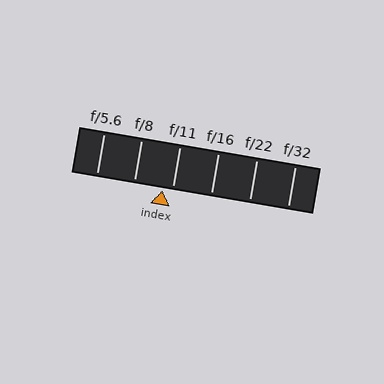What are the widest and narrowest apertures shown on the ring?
The widest aperture shown is f/5.6 and the narrowest is f/32.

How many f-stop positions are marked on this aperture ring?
There are 6 f-stop positions marked.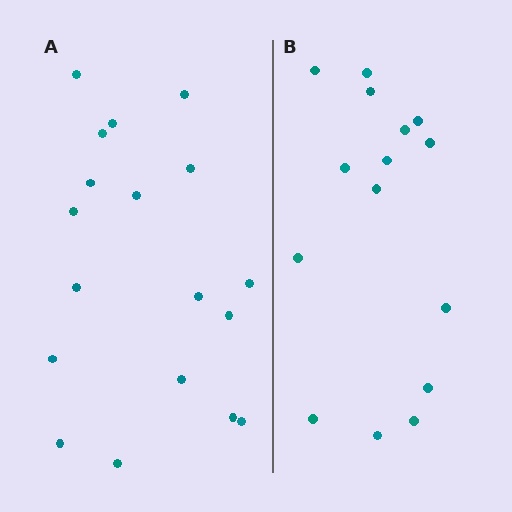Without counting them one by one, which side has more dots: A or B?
Region A (the left region) has more dots.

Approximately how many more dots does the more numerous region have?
Region A has just a few more — roughly 2 or 3 more dots than region B.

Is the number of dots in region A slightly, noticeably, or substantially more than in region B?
Region A has only slightly more — the two regions are fairly close. The ratio is roughly 1.2 to 1.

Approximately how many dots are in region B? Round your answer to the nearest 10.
About 20 dots. (The exact count is 15, which rounds to 20.)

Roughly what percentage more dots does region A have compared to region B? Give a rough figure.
About 20% more.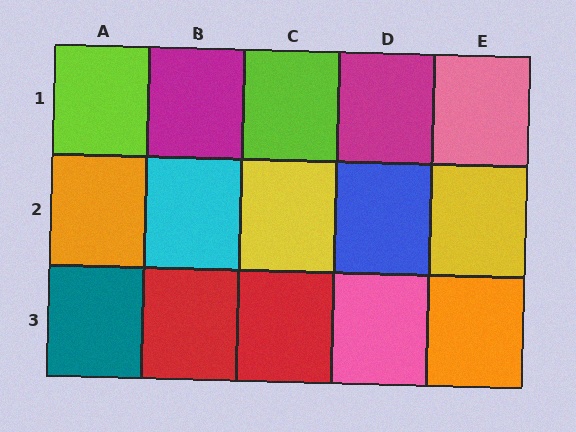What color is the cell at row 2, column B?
Cyan.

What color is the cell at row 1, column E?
Pink.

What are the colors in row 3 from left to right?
Teal, red, red, pink, orange.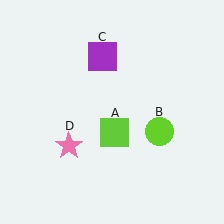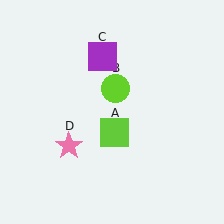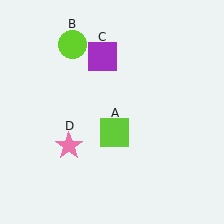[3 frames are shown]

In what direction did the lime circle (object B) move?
The lime circle (object B) moved up and to the left.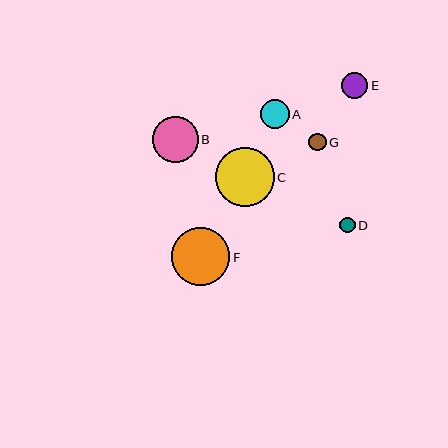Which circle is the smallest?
Circle D is the smallest with a size of approximately 16 pixels.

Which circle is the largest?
Circle C is the largest with a size of approximately 59 pixels.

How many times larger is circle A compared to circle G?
Circle A is approximately 1.6 times the size of circle G.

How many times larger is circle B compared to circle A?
Circle B is approximately 1.6 times the size of circle A.